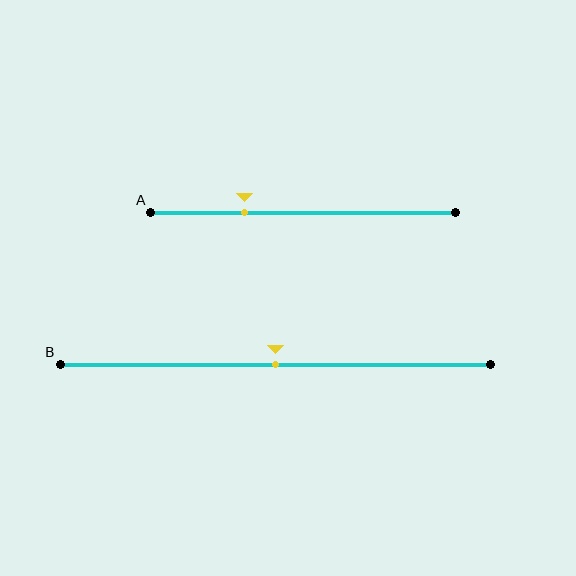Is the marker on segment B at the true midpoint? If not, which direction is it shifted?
Yes, the marker on segment B is at the true midpoint.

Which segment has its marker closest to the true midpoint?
Segment B has its marker closest to the true midpoint.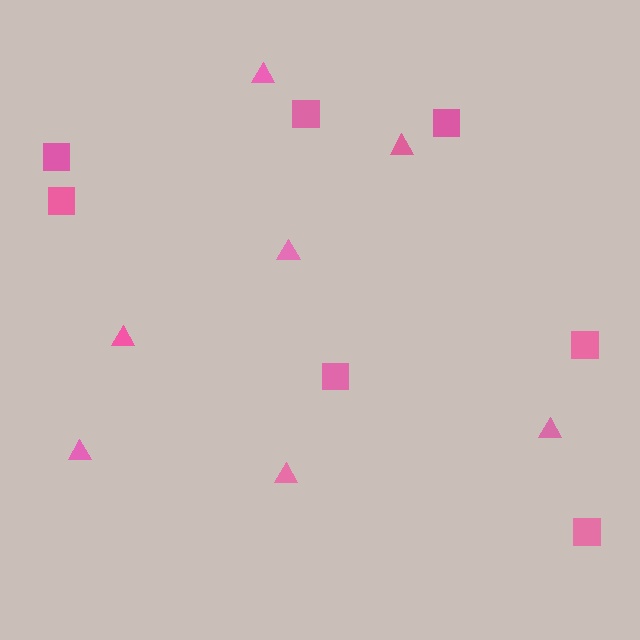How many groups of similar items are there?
There are 2 groups: one group of triangles (7) and one group of squares (7).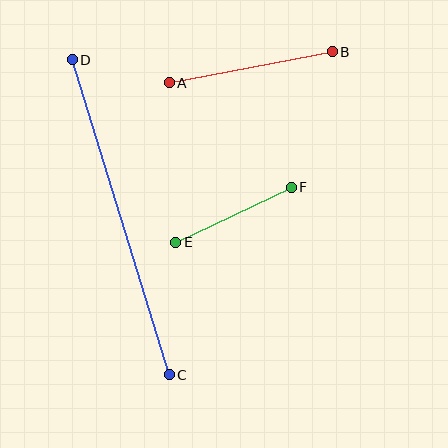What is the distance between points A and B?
The distance is approximately 166 pixels.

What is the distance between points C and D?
The distance is approximately 330 pixels.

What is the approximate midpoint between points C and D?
The midpoint is at approximately (121, 217) pixels.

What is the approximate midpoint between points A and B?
The midpoint is at approximately (251, 67) pixels.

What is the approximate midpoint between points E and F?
The midpoint is at approximately (233, 215) pixels.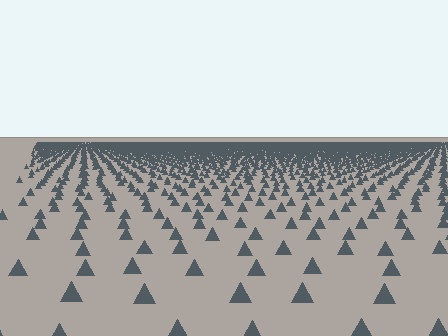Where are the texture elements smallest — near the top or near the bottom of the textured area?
Near the top.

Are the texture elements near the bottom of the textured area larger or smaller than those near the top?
Larger. Near the bottom, elements are closer to the viewer and appear at a bigger on-screen size.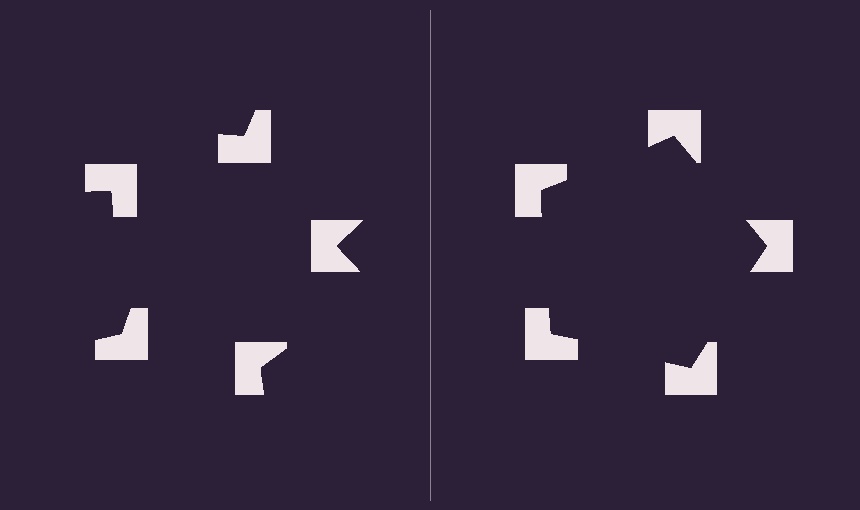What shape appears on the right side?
An illusory pentagon.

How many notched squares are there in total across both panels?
10 — 5 on each side.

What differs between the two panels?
The notched squares are positioned identically on both sides; only the wedge orientations differ. On the right they align to a pentagon; on the left they are misaligned.